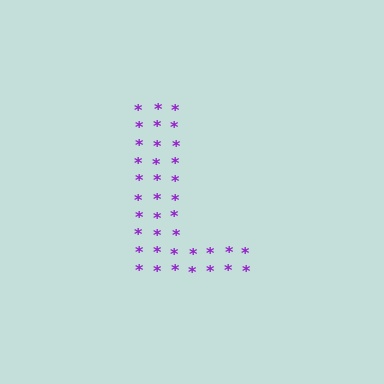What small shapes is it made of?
It is made of small asterisks.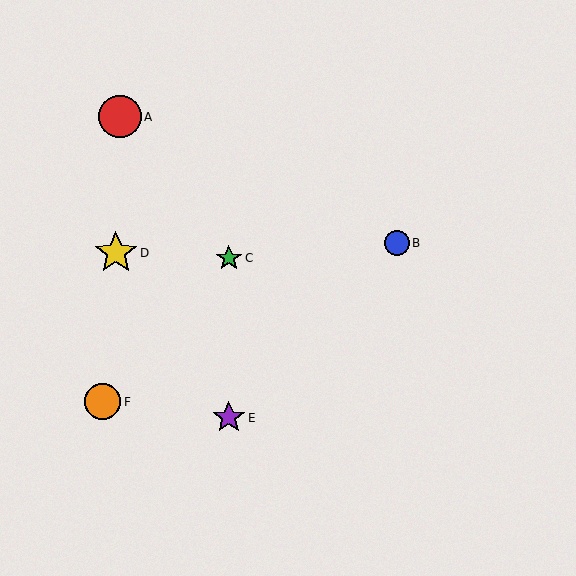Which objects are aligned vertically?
Objects C, E are aligned vertically.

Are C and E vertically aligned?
Yes, both are at x≈229.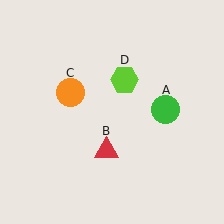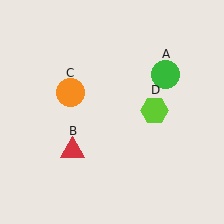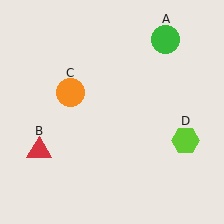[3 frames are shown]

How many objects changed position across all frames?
3 objects changed position: green circle (object A), red triangle (object B), lime hexagon (object D).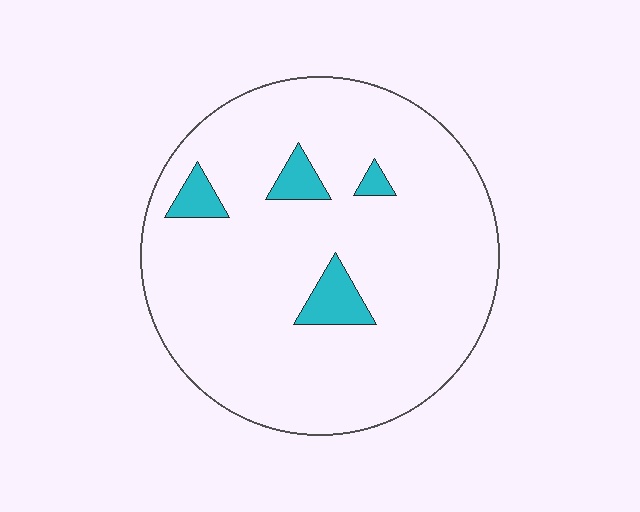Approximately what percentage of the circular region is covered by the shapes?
Approximately 10%.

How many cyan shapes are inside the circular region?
4.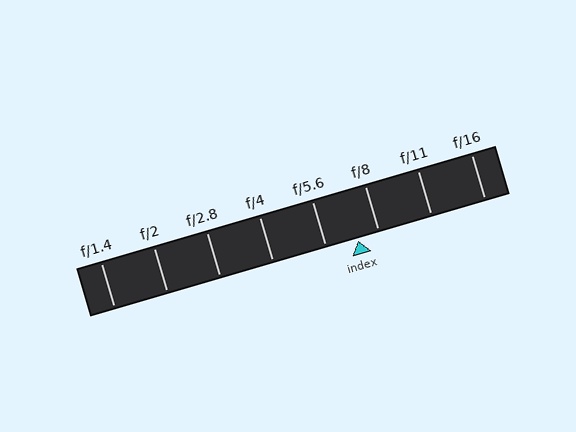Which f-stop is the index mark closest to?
The index mark is closest to f/8.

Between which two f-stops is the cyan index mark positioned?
The index mark is between f/5.6 and f/8.